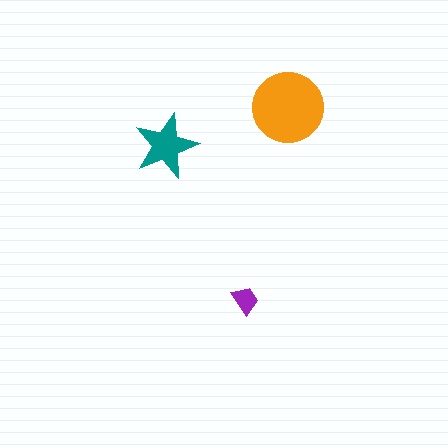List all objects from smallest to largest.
The purple trapezoid, the teal star, the orange circle.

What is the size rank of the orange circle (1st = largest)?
1st.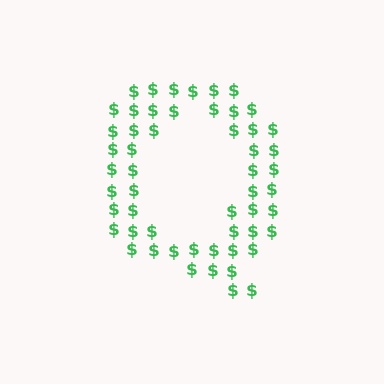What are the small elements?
The small elements are dollar signs.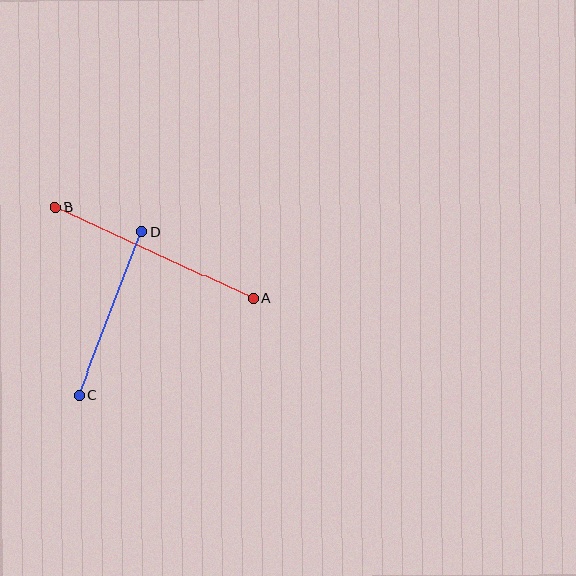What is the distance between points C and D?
The distance is approximately 175 pixels.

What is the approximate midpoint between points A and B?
The midpoint is at approximately (154, 253) pixels.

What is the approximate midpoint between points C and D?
The midpoint is at approximately (110, 314) pixels.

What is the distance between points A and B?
The distance is approximately 218 pixels.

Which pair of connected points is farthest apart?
Points A and B are farthest apart.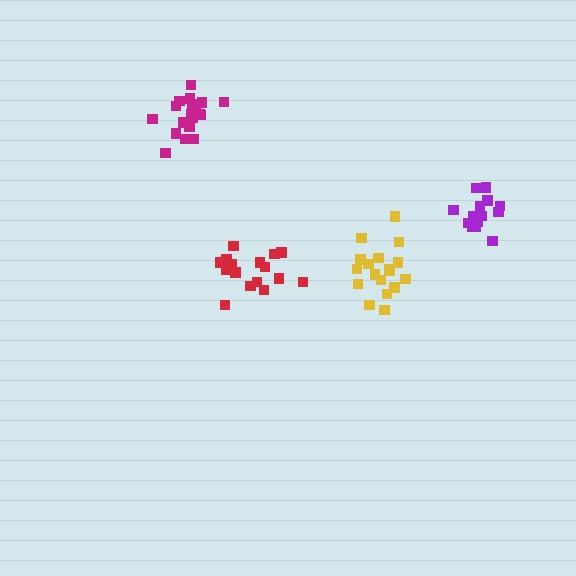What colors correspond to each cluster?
The clusters are colored: purple, red, magenta, yellow.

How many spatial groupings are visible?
There are 4 spatial groupings.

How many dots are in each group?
Group 1: 15 dots, Group 2: 17 dots, Group 3: 19 dots, Group 4: 18 dots (69 total).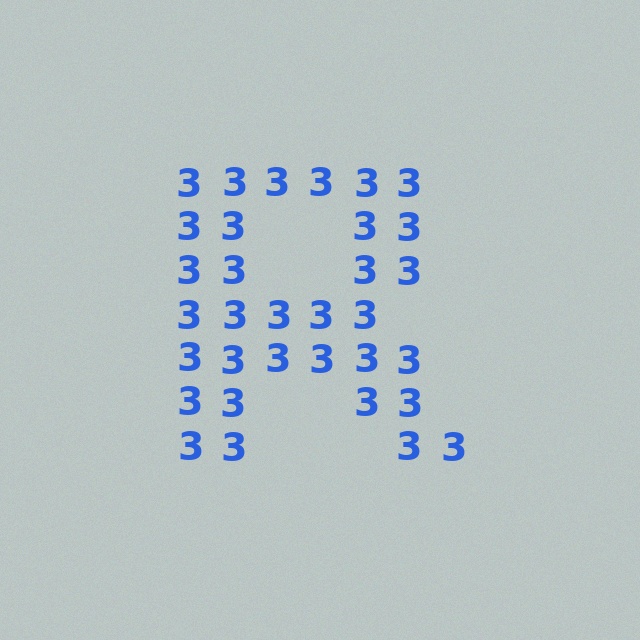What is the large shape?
The large shape is the letter R.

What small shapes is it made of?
It is made of small digit 3's.